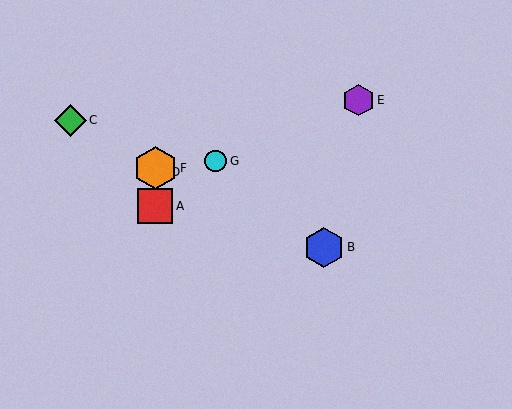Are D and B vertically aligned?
No, D is at x≈156 and B is at x≈324.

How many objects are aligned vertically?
3 objects (A, D, F) are aligned vertically.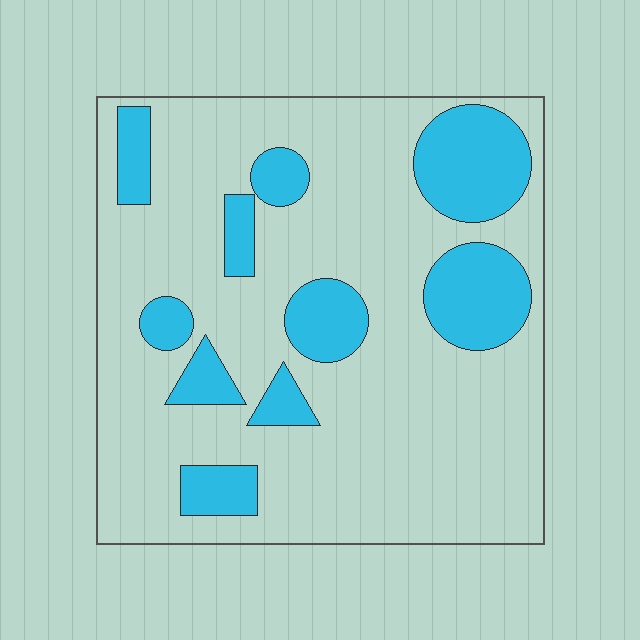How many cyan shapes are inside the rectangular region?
10.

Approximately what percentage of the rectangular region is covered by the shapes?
Approximately 25%.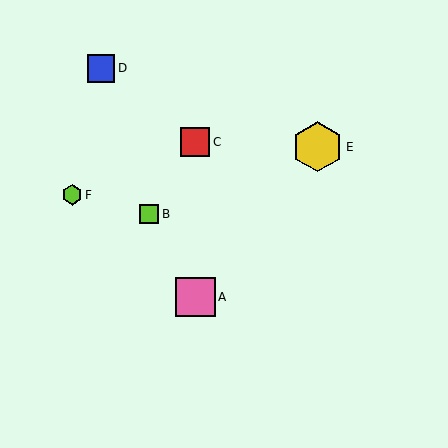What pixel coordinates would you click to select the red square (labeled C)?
Click at (195, 142) to select the red square C.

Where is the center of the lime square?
The center of the lime square is at (149, 214).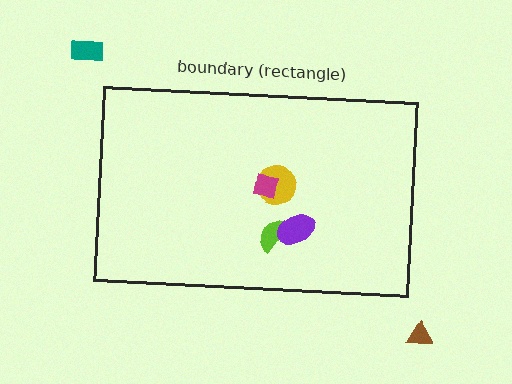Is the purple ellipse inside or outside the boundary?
Inside.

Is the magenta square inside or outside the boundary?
Inside.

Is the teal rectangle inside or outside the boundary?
Outside.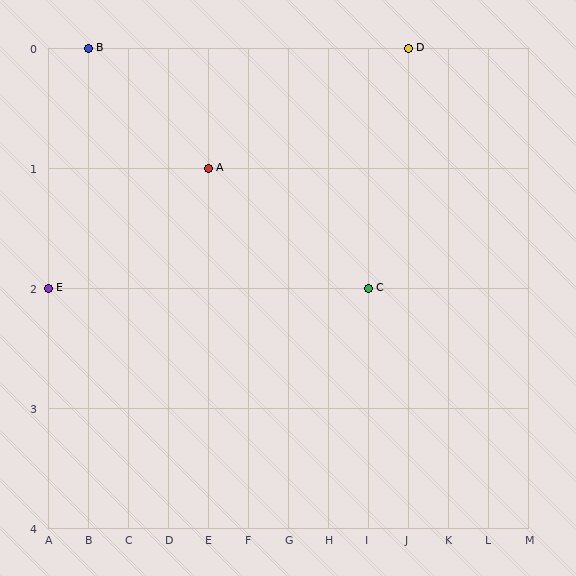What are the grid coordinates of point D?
Point D is at grid coordinates (J, 0).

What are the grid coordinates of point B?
Point B is at grid coordinates (B, 0).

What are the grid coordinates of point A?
Point A is at grid coordinates (E, 1).